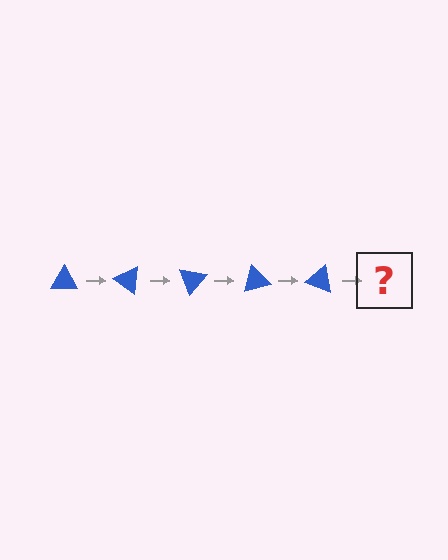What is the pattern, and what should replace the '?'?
The pattern is that the triangle rotates 35 degrees each step. The '?' should be a blue triangle rotated 175 degrees.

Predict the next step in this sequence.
The next step is a blue triangle rotated 175 degrees.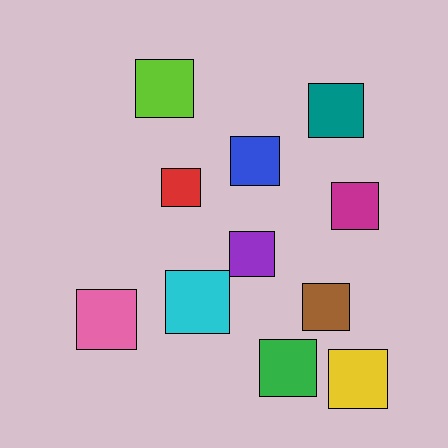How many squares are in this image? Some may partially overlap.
There are 11 squares.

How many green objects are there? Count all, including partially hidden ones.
There is 1 green object.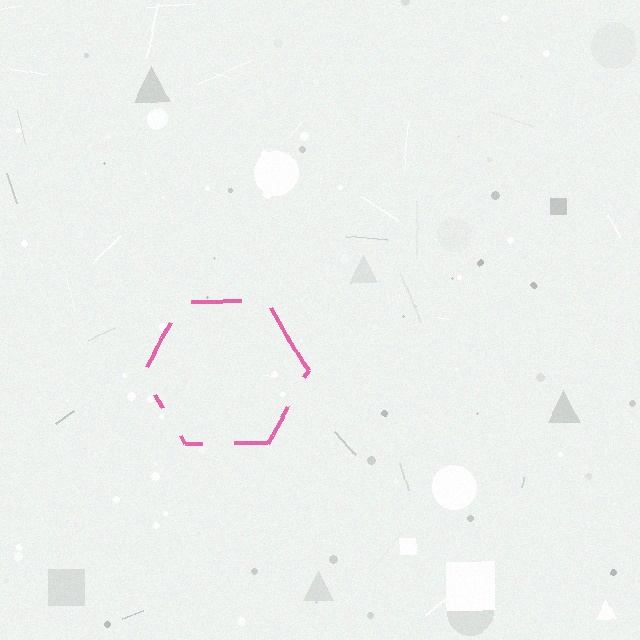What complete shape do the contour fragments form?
The contour fragments form a hexagon.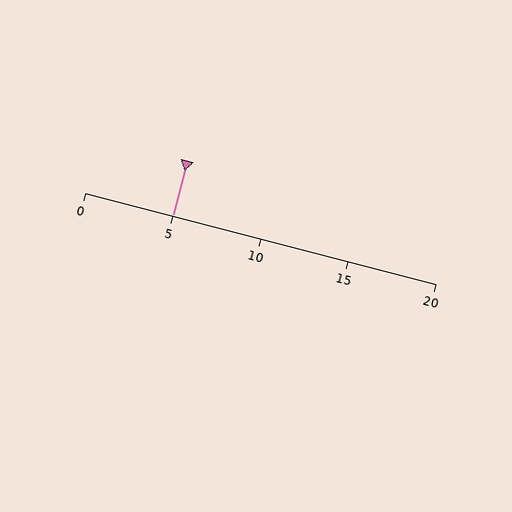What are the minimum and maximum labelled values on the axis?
The axis runs from 0 to 20.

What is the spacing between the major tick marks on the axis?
The major ticks are spaced 5 apart.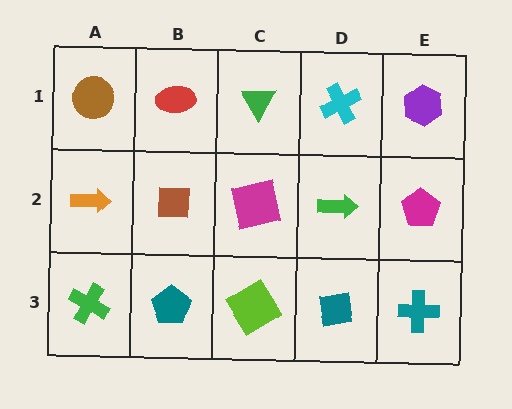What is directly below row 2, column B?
A teal pentagon.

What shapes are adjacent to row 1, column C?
A magenta square (row 2, column C), a red ellipse (row 1, column B), a cyan cross (row 1, column D).